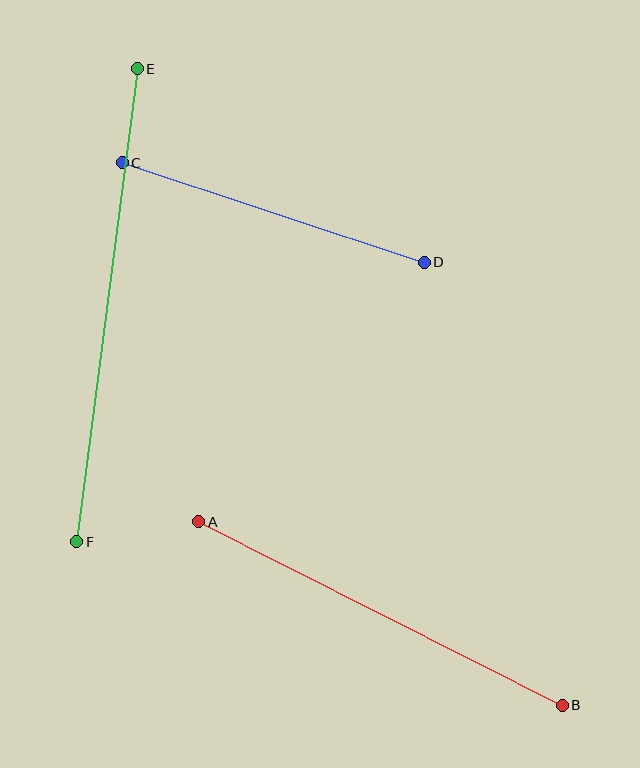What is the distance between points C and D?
The distance is approximately 318 pixels.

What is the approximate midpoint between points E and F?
The midpoint is at approximately (107, 305) pixels.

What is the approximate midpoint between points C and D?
The midpoint is at approximately (273, 212) pixels.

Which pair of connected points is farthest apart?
Points E and F are farthest apart.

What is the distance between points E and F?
The distance is approximately 477 pixels.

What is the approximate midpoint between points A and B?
The midpoint is at approximately (381, 614) pixels.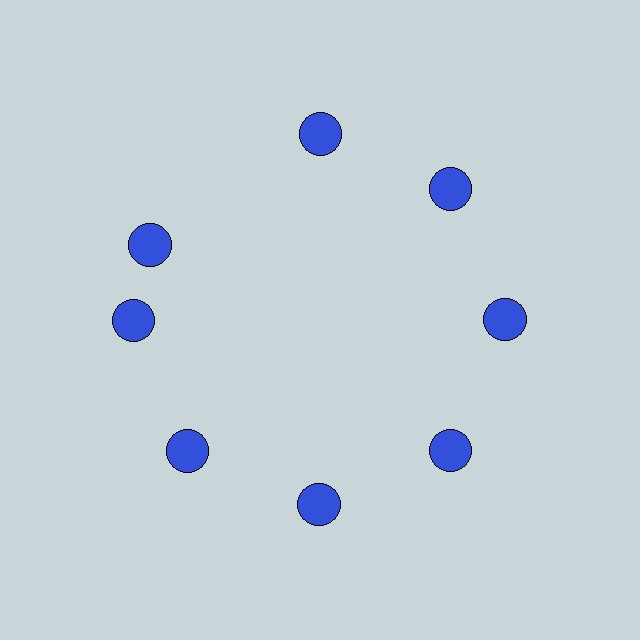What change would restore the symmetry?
The symmetry would be restored by rotating it back into even spacing with its neighbors so that all 8 circles sit at equal angles and equal distance from the center.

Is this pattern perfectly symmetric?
No. The 8 blue circles are arranged in a ring, but one element near the 10 o'clock position is rotated out of alignment along the ring, breaking the 8-fold rotational symmetry.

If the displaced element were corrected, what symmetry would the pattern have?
It would have 8-fold rotational symmetry — the pattern would map onto itself every 45 degrees.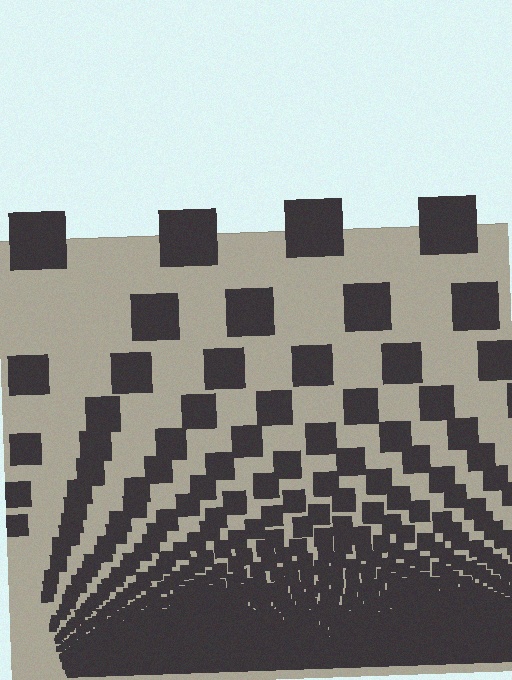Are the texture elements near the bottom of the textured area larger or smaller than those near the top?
Smaller. The gradient is inverted — elements near the bottom are smaller and denser.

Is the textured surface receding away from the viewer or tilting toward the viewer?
The surface appears to tilt toward the viewer. Texture elements get larger and sparser toward the top.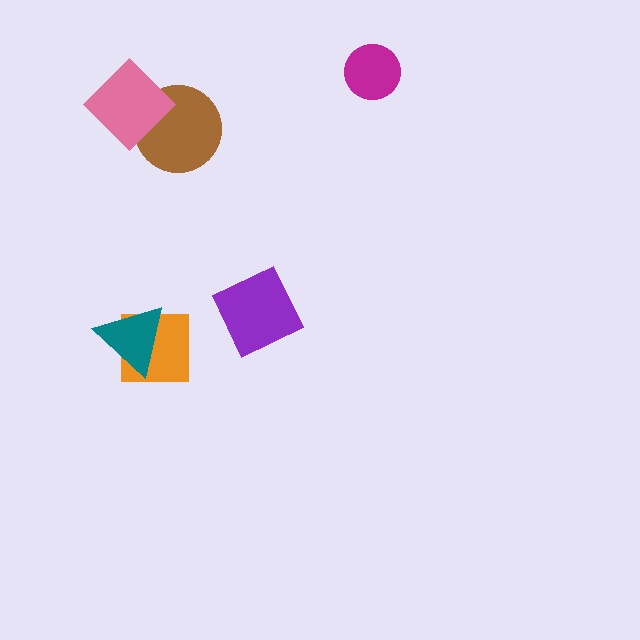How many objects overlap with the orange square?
1 object overlaps with the orange square.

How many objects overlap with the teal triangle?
1 object overlaps with the teal triangle.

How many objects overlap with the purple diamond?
0 objects overlap with the purple diamond.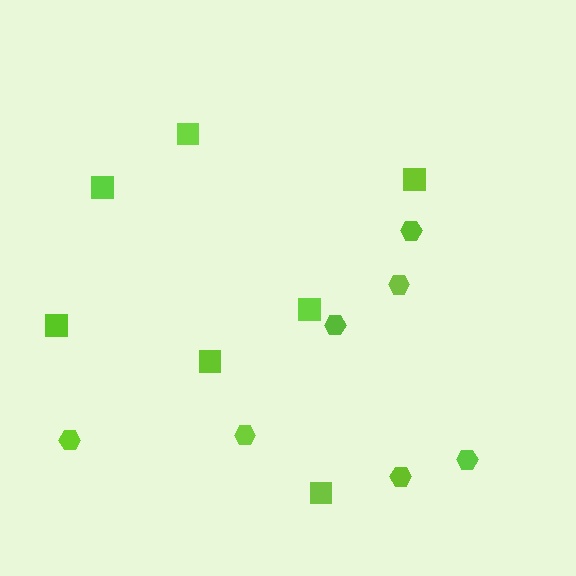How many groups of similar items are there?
There are 2 groups: one group of squares (7) and one group of hexagons (7).